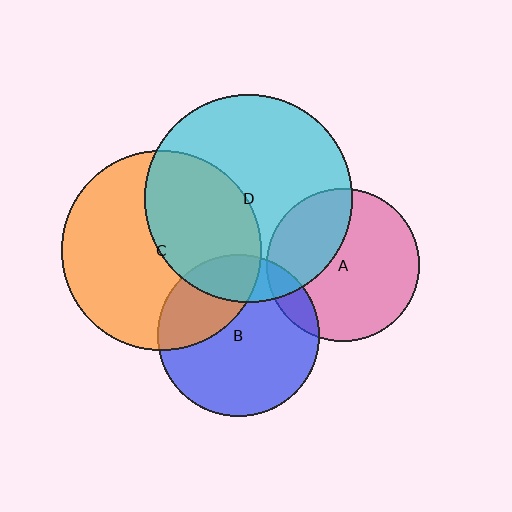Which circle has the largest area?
Circle D (cyan).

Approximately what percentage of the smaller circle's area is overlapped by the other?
Approximately 20%.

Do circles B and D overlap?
Yes.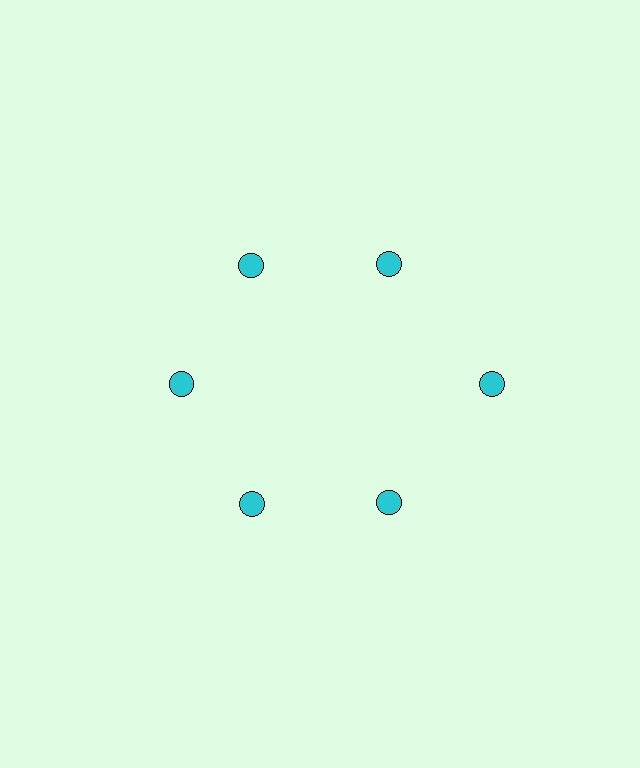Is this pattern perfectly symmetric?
No. The 6 cyan circles are arranged in a ring, but one element near the 3 o'clock position is pushed outward from the center, breaking the 6-fold rotational symmetry.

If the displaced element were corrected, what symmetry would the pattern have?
It would have 6-fold rotational symmetry — the pattern would map onto itself every 60 degrees.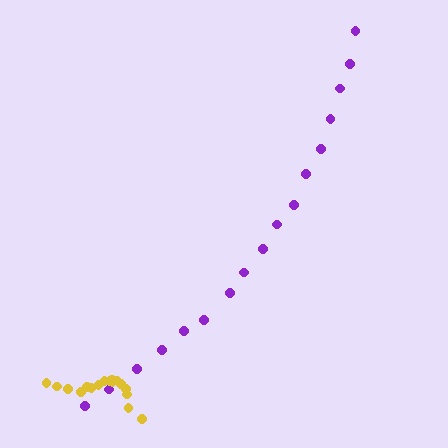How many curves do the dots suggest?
There are 2 distinct paths.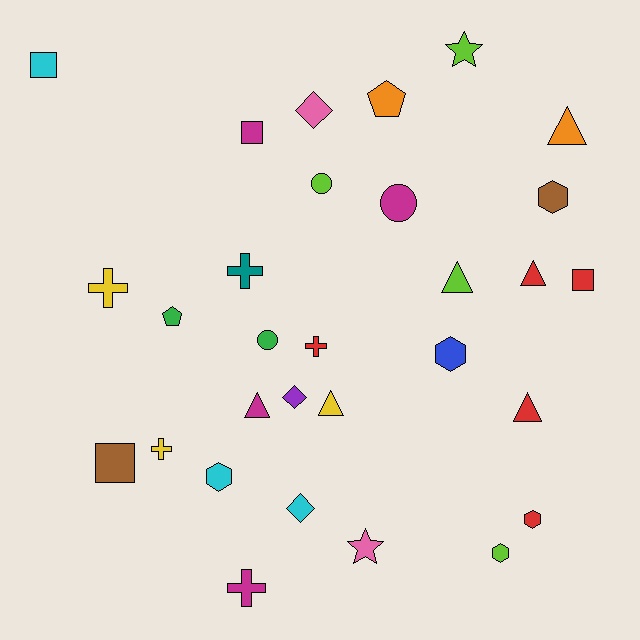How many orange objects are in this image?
There are 2 orange objects.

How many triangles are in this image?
There are 6 triangles.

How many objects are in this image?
There are 30 objects.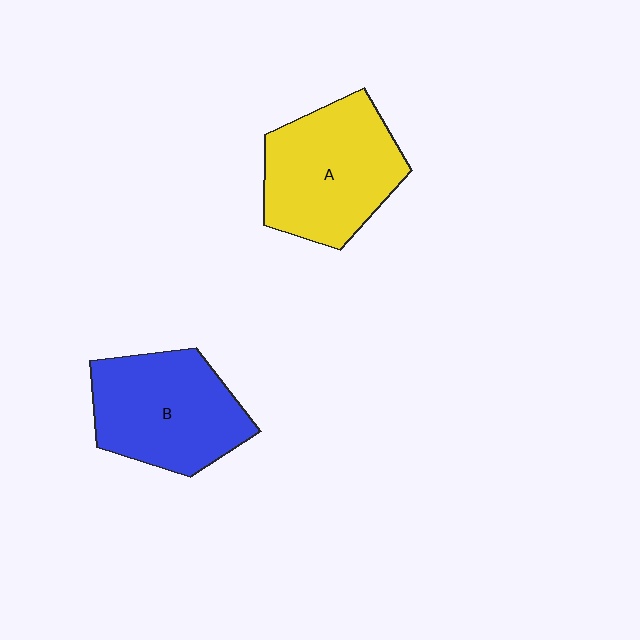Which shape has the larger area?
Shape A (yellow).